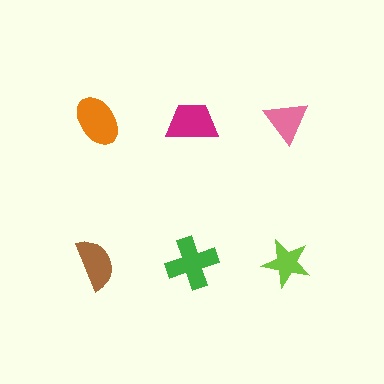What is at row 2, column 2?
A green cross.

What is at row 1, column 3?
A pink triangle.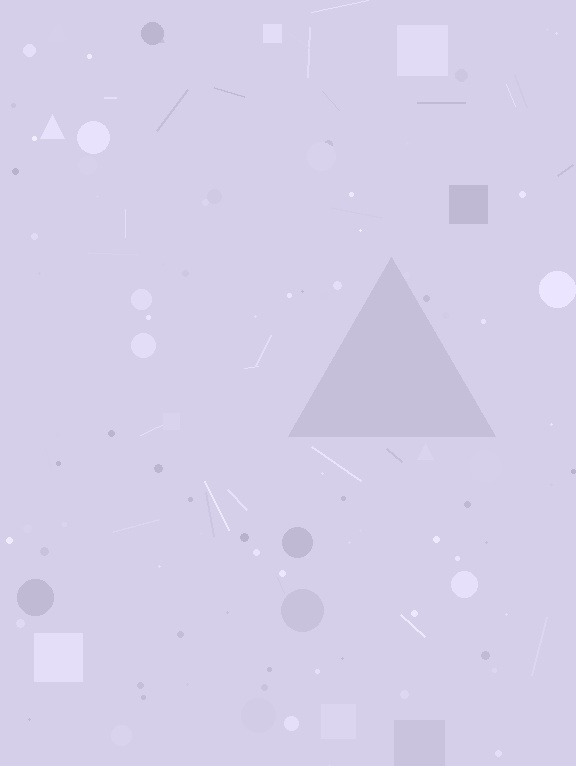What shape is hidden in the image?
A triangle is hidden in the image.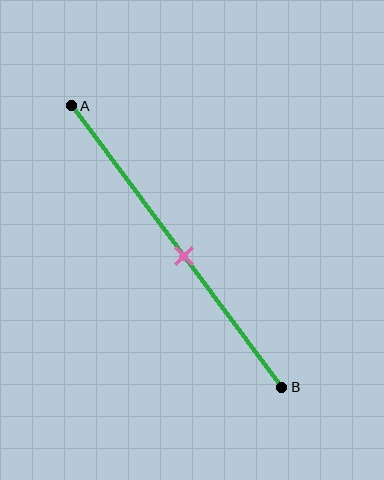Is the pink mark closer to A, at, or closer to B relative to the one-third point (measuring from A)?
The pink mark is closer to point B than the one-third point of segment AB.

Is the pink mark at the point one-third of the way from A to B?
No, the mark is at about 55% from A, not at the 33% one-third point.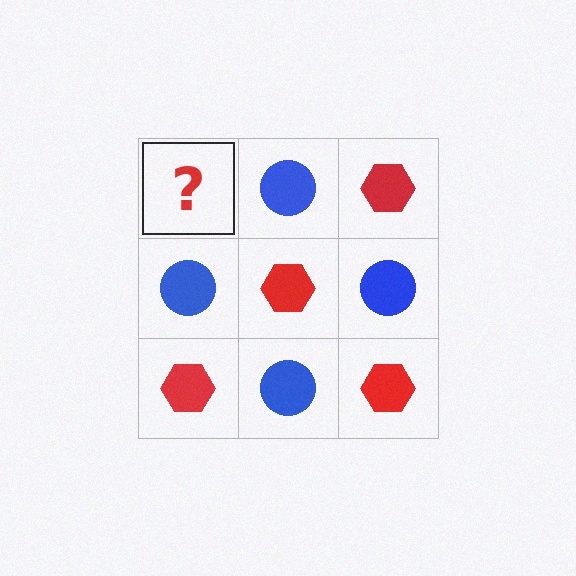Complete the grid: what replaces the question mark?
The question mark should be replaced with a red hexagon.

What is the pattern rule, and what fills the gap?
The rule is that it alternates red hexagon and blue circle in a checkerboard pattern. The gap should be filled with a red hexagon.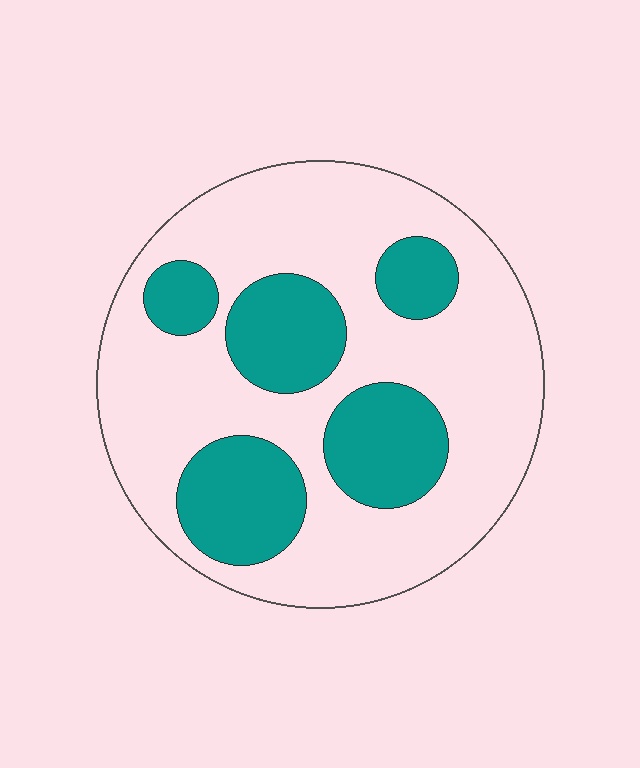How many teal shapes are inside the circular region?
5.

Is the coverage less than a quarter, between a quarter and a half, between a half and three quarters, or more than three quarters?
Between a quarter and a half.